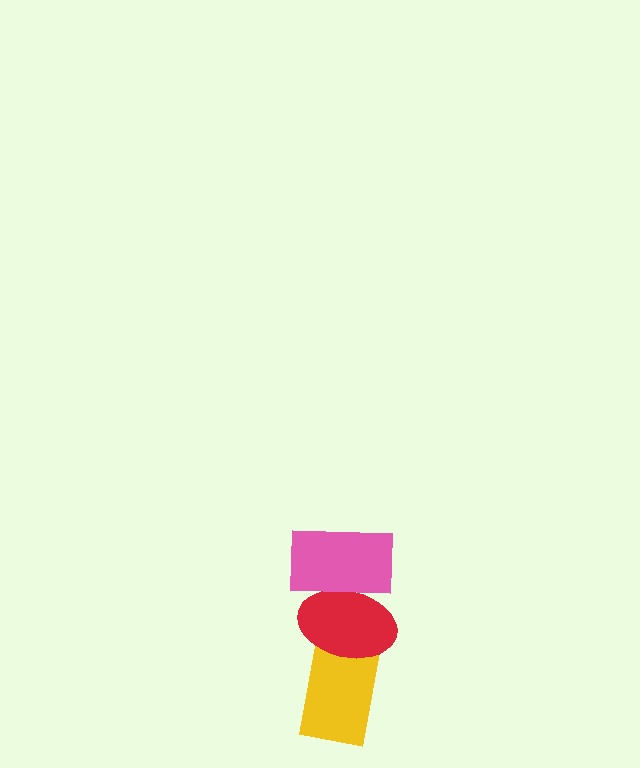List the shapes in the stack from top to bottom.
From top to bottom: the pink rectangle, the red ellipse, the yellow rectangle.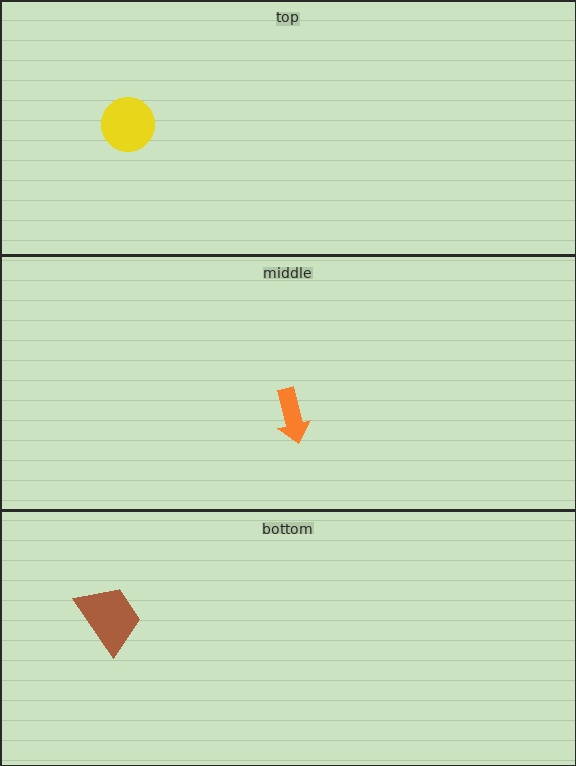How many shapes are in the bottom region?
1.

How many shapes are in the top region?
1.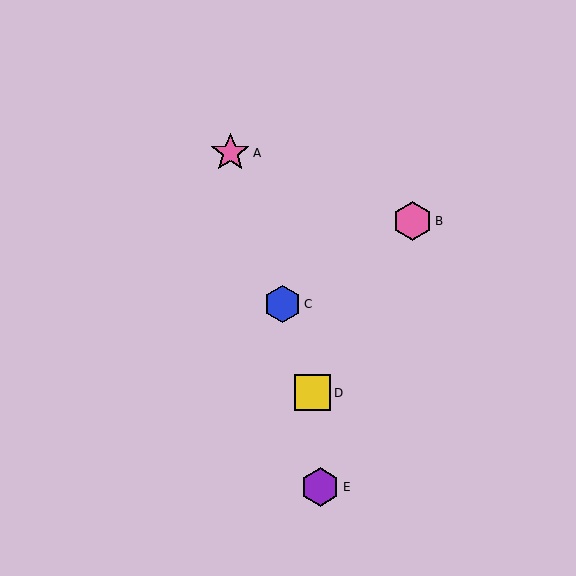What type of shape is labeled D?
Shape D is a yellow square.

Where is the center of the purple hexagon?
The center of the purple hexagon is at (320, 487).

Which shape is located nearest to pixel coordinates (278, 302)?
The blue hexagon (labeled C) at (283, 304) is nearest to that location.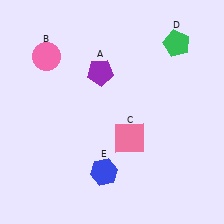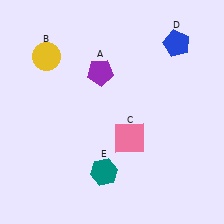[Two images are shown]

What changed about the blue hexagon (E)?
In Image 1, E is blue. In Image 2, it changed to teal.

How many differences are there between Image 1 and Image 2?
There are 3 differences between the two images.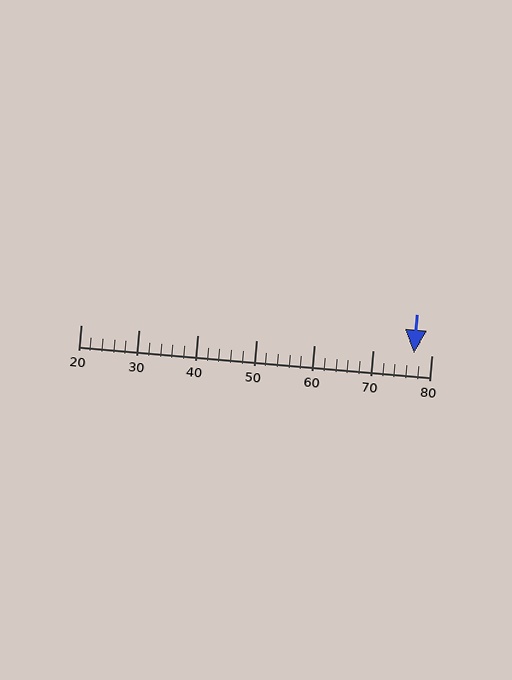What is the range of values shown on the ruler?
The ruler shows values from 20 to 80.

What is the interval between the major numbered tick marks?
The major tick marks are spaced 10 units apart.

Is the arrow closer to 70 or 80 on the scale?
The arrow is closer to 80.